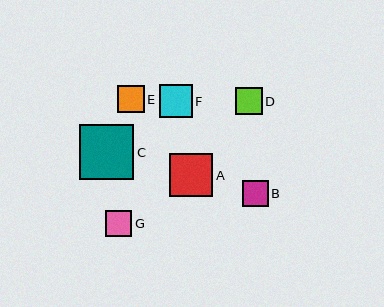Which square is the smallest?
Square B is the smallest with a size of approximately 26 pixels.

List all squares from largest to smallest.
From largest to smallest: C, A, F, D, E, G, B.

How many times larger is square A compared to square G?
Square A is approximately 1.6 times the size of square G.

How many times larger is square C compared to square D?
Square C is approximately 2.0 times the size of square D.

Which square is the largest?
Square C is the largest with a size of approximately 54 pixels.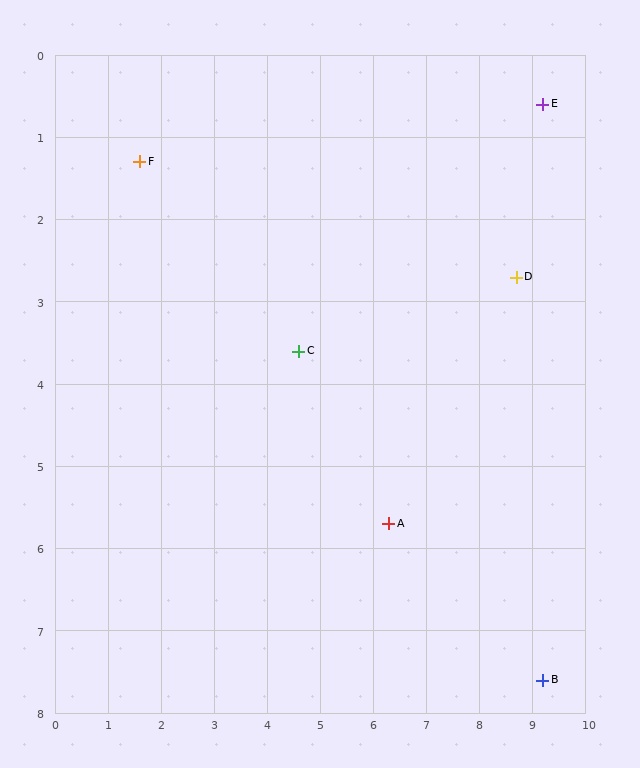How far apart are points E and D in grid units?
Points E and D are about 2.2 grid units apart.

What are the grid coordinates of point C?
Point C is at approximately (4.6, 3.6).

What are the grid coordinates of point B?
Point B is at approximately (9.2, 7.6).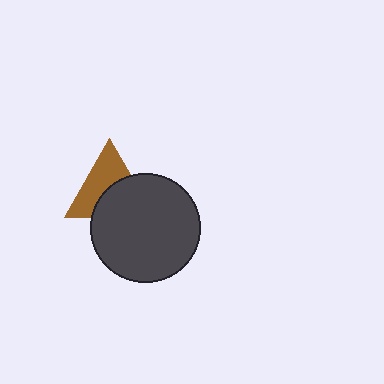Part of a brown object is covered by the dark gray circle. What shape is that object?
It is a triangle.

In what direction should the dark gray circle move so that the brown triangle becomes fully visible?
The dark gray circle should move down. That is the shortest direction to clear the overlap and leave the brown triangle fully visible.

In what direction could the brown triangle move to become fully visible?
The brown triangle could move up. That would shift it out from behind the dark gray circle entirely.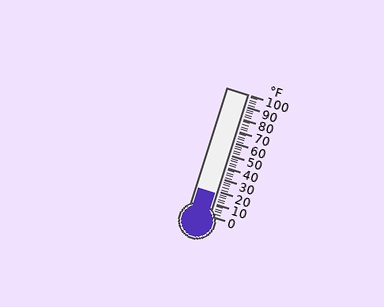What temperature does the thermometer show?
The thermometer shows approximately 18°F.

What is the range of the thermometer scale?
The thermometer scale ranges from 0°F to 100°F.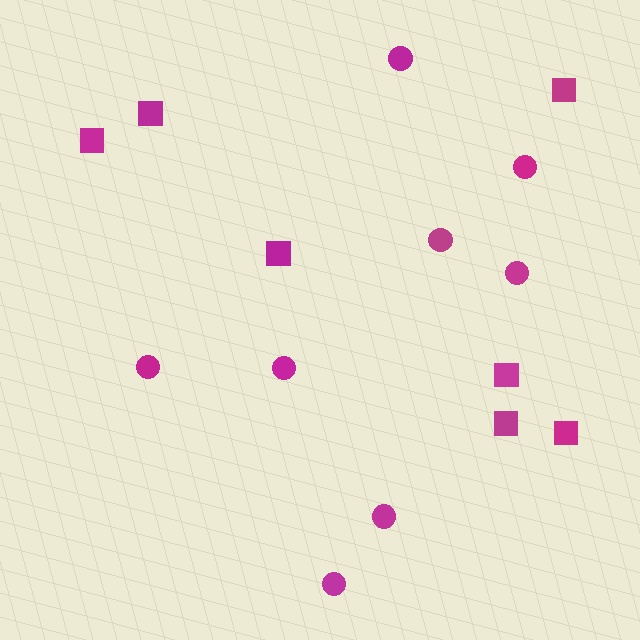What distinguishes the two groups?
There are 2 groups: one group of circles (8) and one group of squares (7).